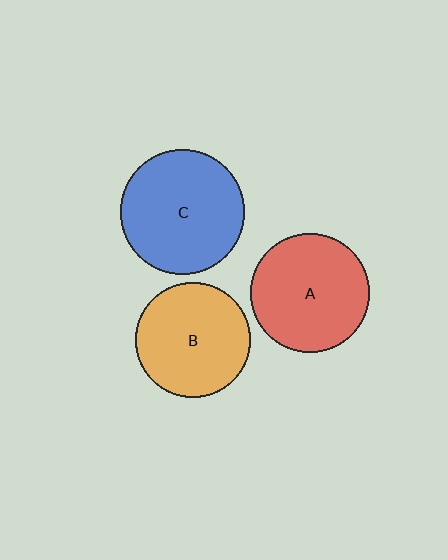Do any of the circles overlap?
No, none of the circles overlap.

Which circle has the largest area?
Circle C (blue).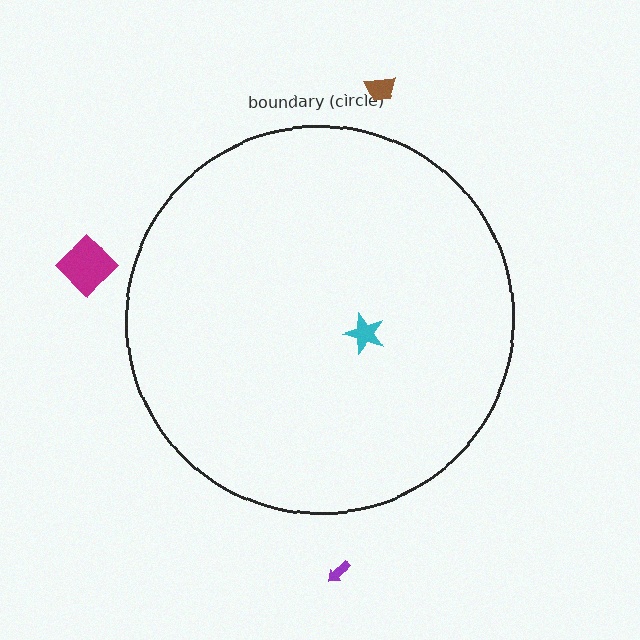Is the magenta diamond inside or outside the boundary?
Outside.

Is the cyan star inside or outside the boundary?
Inside.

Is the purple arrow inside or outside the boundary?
Outside.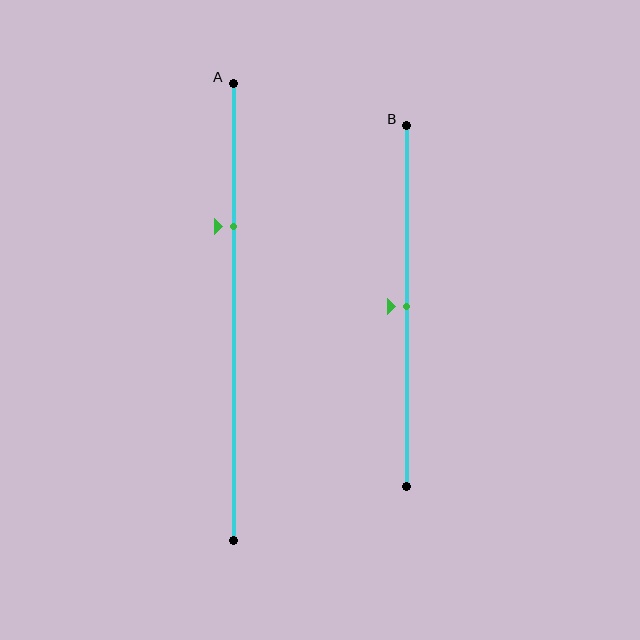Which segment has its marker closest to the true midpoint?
Segment B has its marker closest to the true midpoint.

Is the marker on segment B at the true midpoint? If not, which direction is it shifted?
Yes, the marker on segment B is at the true midpoint.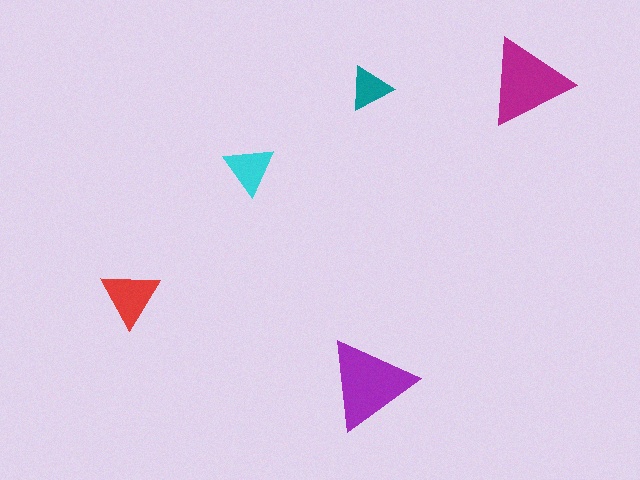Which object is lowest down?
The purple triangle is bottommost.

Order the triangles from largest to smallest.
the purple one, the magenta one, the red one, the cyan one, the teal one.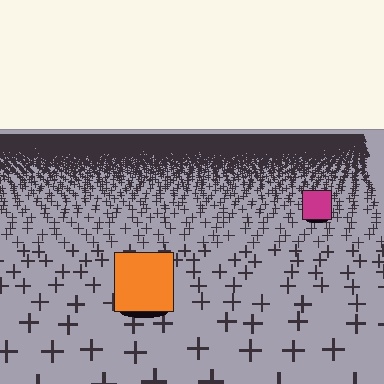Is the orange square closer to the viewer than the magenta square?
Yes. The orange square is closer — you can tell from the texture gradient: the ground texture is coarser near it.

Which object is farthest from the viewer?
The magenta square is farthest from the viewer. It appears smaller and the ground texture around it is denser.